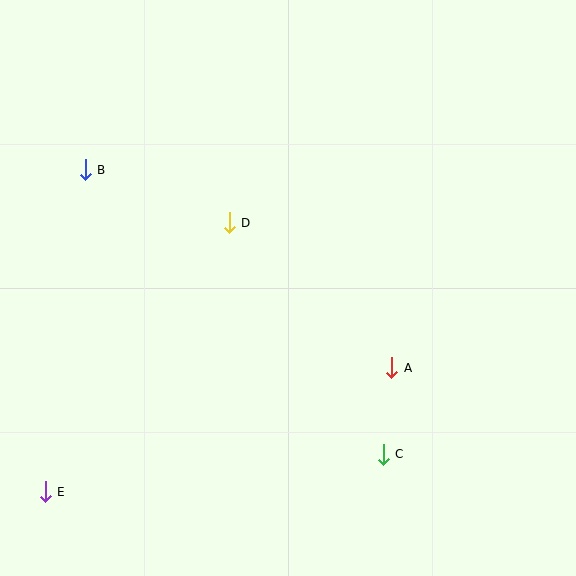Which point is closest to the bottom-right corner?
Point C is closest to the bottom-right corner.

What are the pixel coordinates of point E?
Point E is at (45, 492).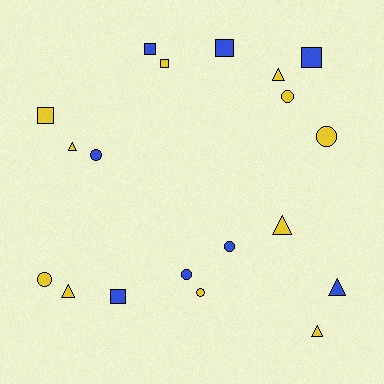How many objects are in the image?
There are 19 objects.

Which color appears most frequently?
Yellow, with 11 objects.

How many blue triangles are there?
There is 1 blue triangle.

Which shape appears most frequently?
Circle, with 7 objects.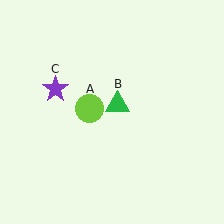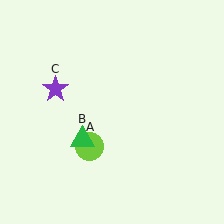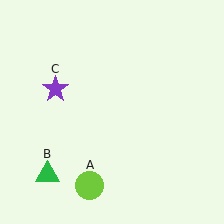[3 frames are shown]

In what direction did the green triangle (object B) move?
The green triangle (object B) moved down and to the left.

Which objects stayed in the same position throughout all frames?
Purple star (object C) remained stationary.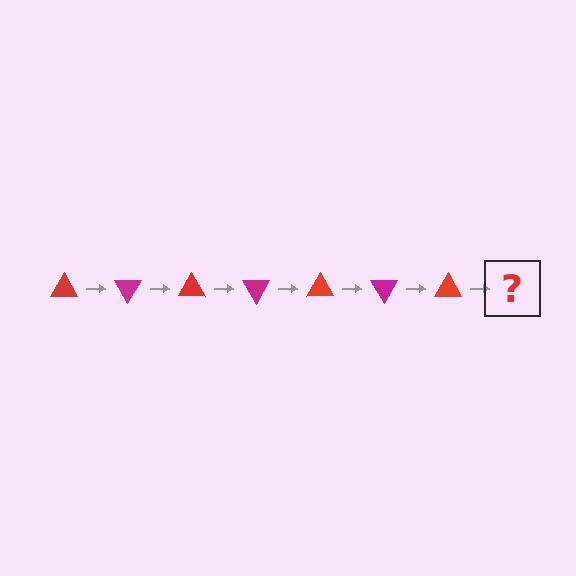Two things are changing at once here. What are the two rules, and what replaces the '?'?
The two rules are that it rotates 60 degrees each step and the color cycles through red and magenta. The '?' should be a magenta triangle, rotated 420 degrees from the start.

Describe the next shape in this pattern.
It should be a magenta triangle, rotated 420 degrees from the start.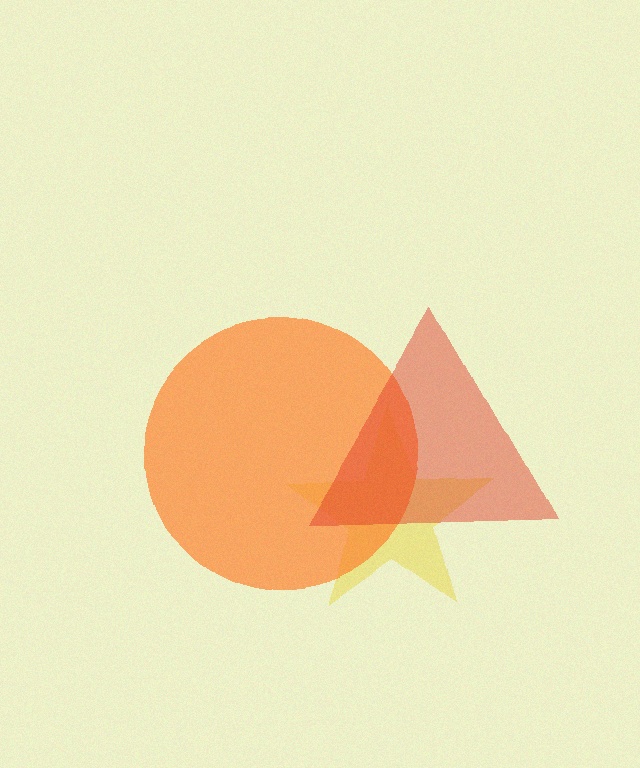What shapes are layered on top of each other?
The layered shapes are: a yellow star, an orange circle, a red triangle.